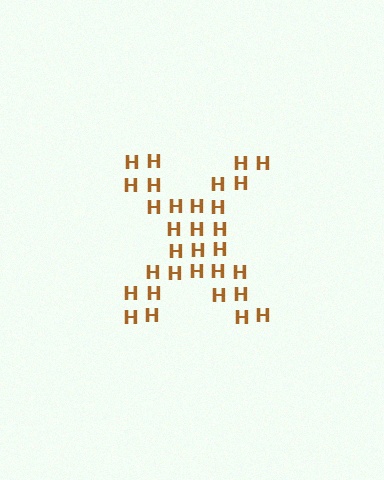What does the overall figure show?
The overall figure shows the letter X.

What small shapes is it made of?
It is made of small letter H's.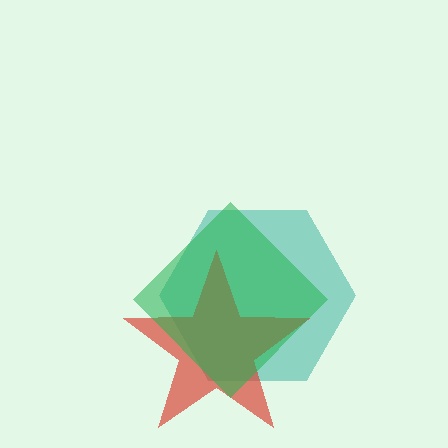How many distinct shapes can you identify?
There are 3 distinct shapes: a teal hexagon, a red star, a green diamond.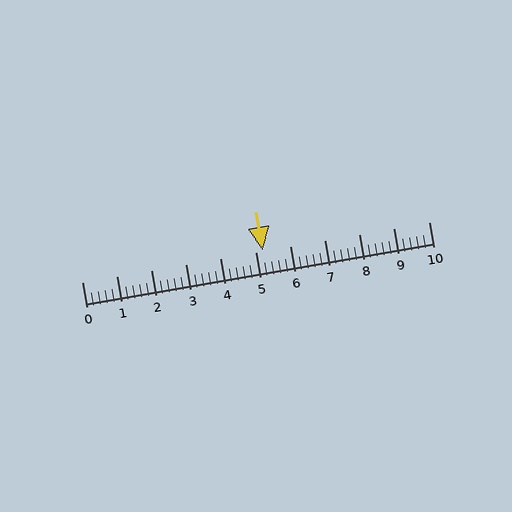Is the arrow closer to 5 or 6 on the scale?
The arrow is closer to 5.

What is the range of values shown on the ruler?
The ruler shows values from 0 to 10.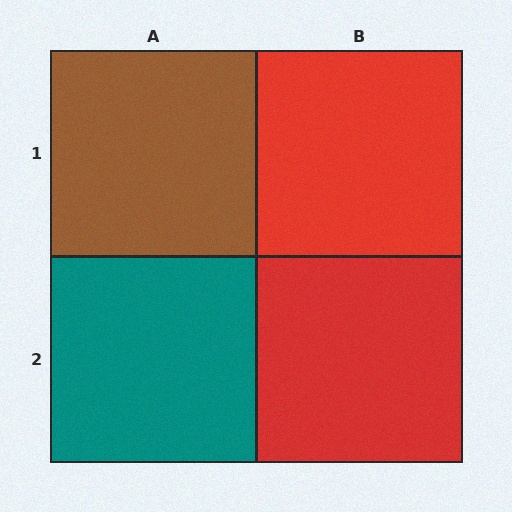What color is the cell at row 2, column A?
Teal.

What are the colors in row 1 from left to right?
Brown, red.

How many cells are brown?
1 cell is brown.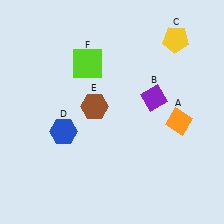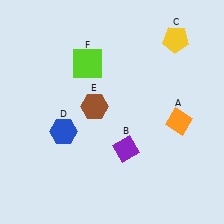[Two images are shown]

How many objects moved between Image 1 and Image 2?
1 object moved between the two images.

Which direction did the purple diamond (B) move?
The purple diamond (B) moved down.